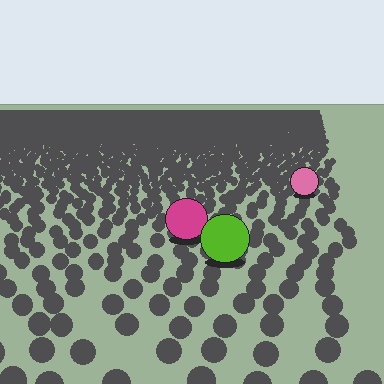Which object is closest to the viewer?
The lime circle is closest. The texture marks near it are larger and more spread out.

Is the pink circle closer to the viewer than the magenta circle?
No. The magenta circle is closer — you can tell from the texture gradient: the ground texture is coarser near it.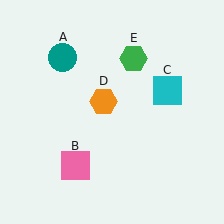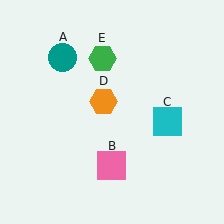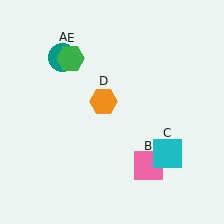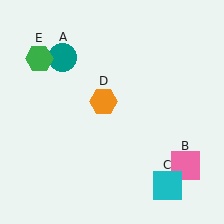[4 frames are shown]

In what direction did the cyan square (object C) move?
The cyan square (object C) moved down.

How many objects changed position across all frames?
3 objects changed position: pink square (object B), cyan square (object C), green hexagon (object E).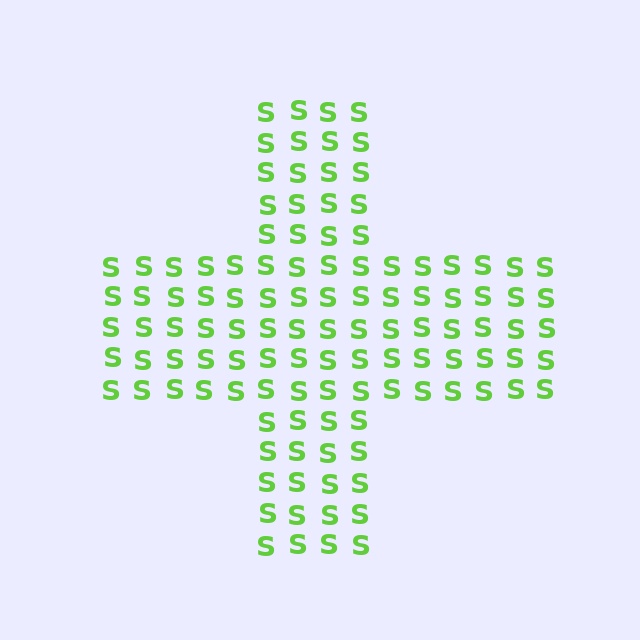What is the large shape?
The large shape is a cross.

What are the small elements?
The small elements are letter S's.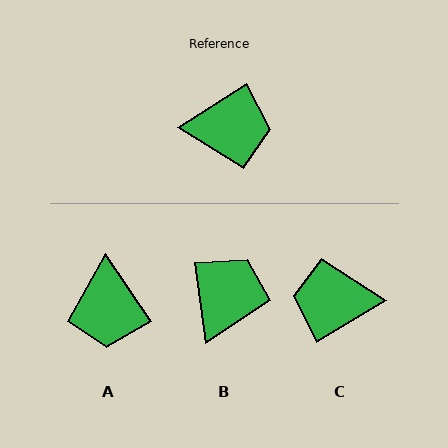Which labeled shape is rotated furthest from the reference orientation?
C, about 178 degrees away.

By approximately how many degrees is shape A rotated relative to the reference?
Approximately 88 degrees clockwise.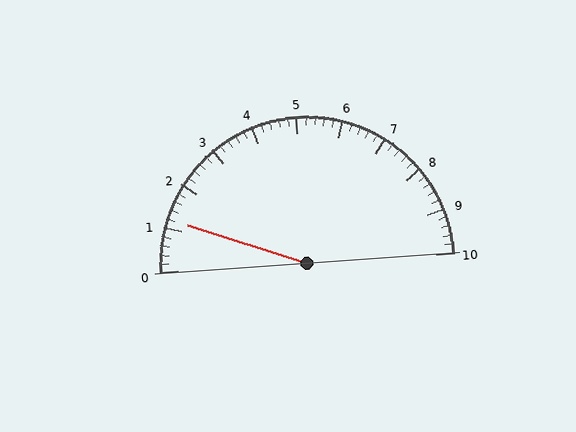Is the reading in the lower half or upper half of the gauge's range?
The reading is in the lower half of the range (0 to 10).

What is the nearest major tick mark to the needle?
The nearest major tick mark is 1.